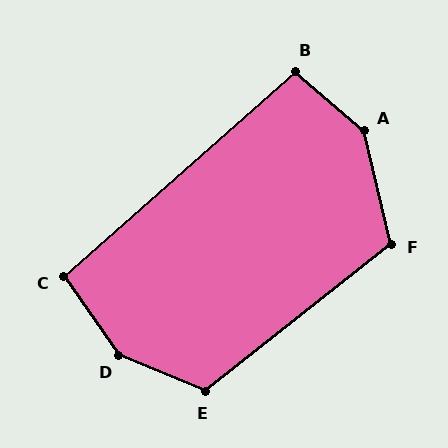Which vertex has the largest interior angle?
D, at approximately 147 degrees.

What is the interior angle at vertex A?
Approximately 144 degrees (obtuse).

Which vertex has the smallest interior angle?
C, at approximately 97 degrees.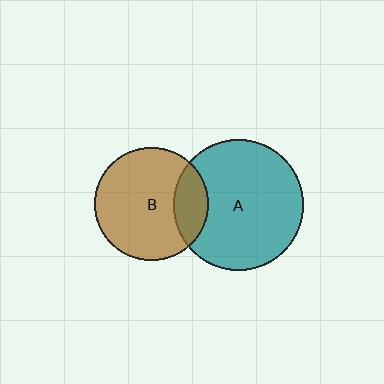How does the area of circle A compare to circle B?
Approximately 1.3 times.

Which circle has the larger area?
Circle A (teal).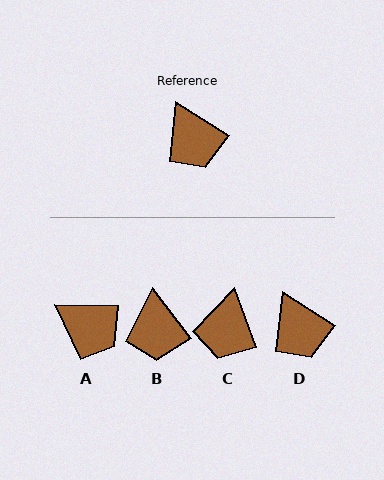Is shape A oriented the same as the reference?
No, it is off by about 31 degrees.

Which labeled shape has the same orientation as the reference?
D.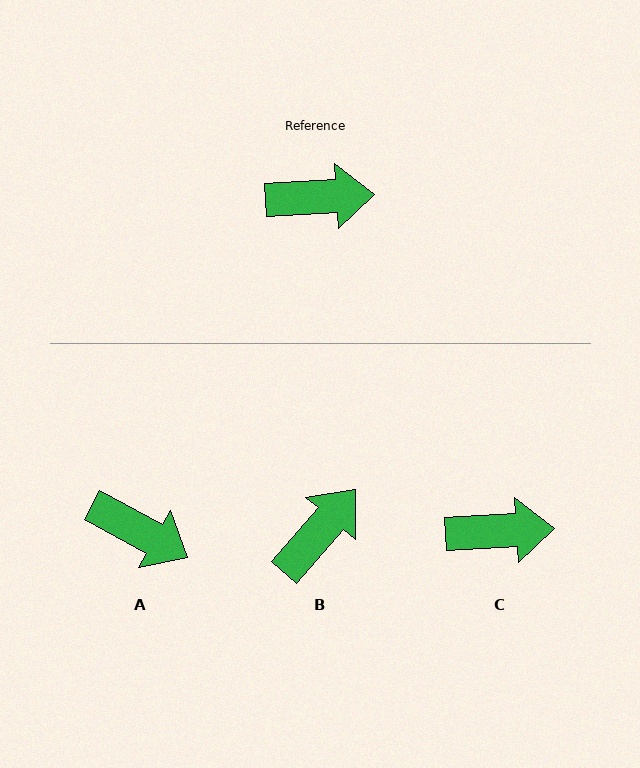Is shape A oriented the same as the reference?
No, it is off by about 32 degrees.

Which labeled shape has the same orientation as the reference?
C.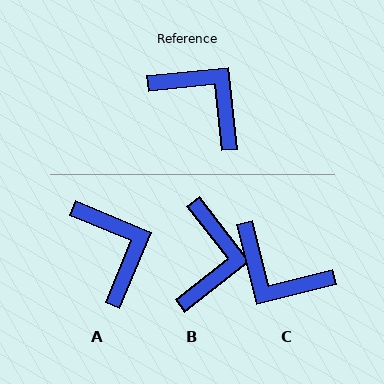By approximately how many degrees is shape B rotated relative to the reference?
Approximately 58 degrees clockwise.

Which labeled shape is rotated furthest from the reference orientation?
C, about 172 degrees away.